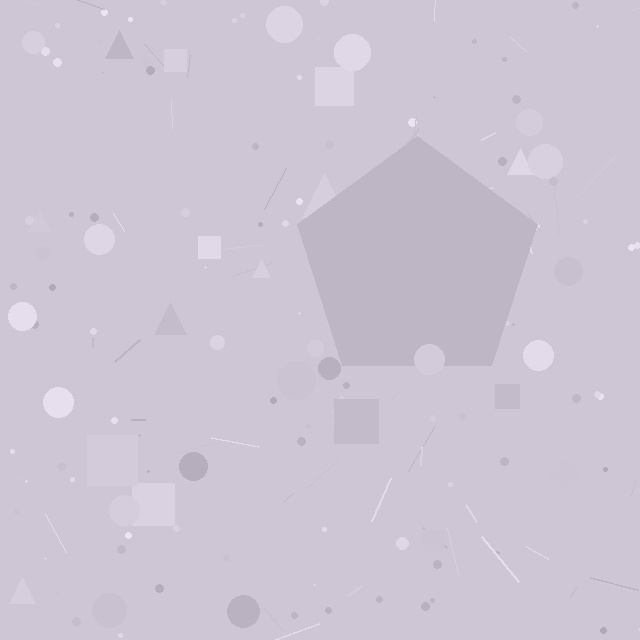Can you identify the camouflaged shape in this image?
The camouflaged shape is a pentagon.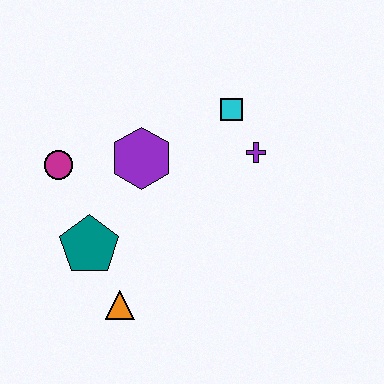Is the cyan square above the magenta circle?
Yes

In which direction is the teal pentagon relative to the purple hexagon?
The teal pentagon is below the purple hexagon.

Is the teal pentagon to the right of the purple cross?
No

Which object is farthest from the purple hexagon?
The orange triangle is farthest from the purple hexagon.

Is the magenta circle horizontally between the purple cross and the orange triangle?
No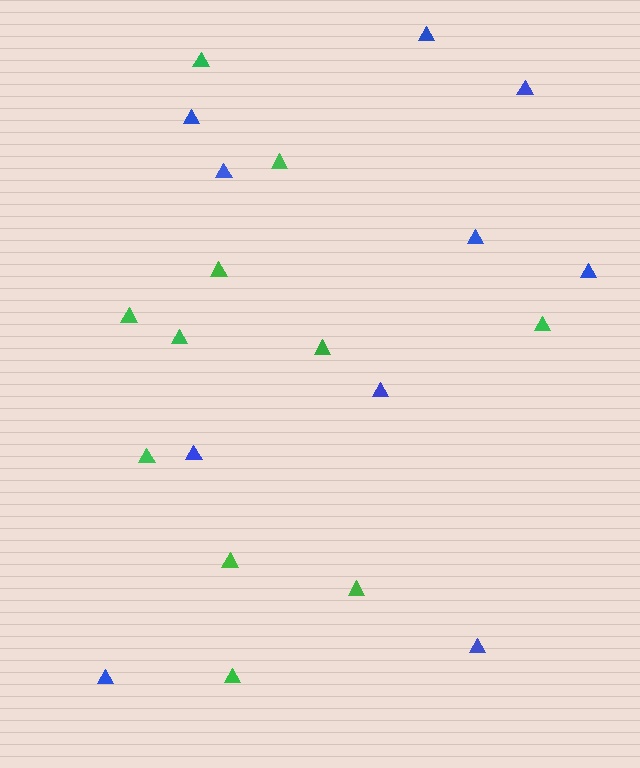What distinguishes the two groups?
There are 2 groups: one group of blue triangles (10) and one group of green triangles (11).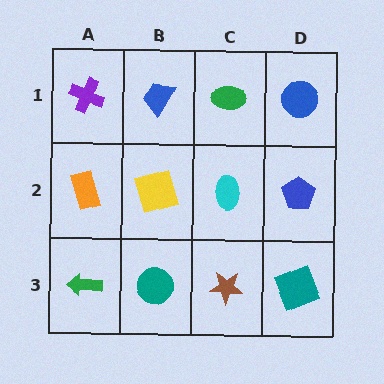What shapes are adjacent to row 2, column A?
A purple cross (row 1, column A), a green arrow (row 3, column A), a yellow square (row 2, column B).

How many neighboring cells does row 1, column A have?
2.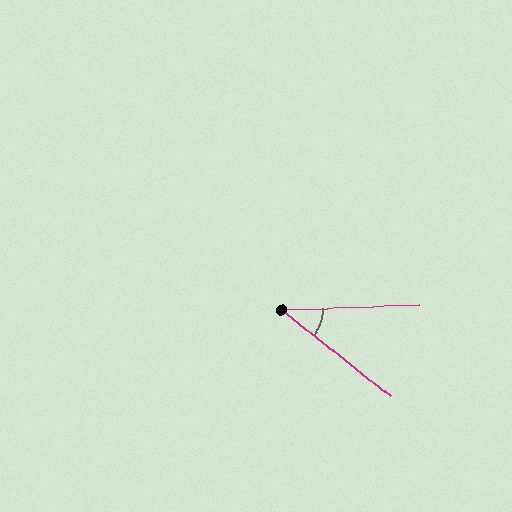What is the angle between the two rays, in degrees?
Approximately 41 degrees.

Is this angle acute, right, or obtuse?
It is acute.